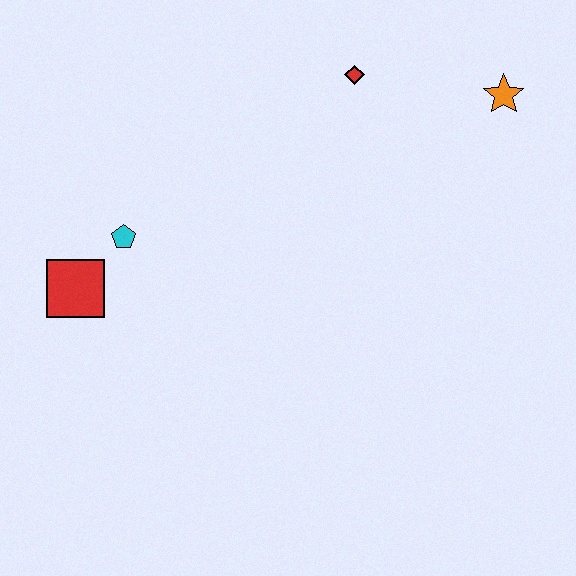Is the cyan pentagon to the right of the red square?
Yes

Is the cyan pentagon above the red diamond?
No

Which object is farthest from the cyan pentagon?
The orange star is farthest from the cyan pentagon.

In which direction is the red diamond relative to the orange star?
The red diamond is to the left of the orange star.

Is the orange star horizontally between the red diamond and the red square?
No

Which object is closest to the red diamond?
The orange star is closest to the red diamond.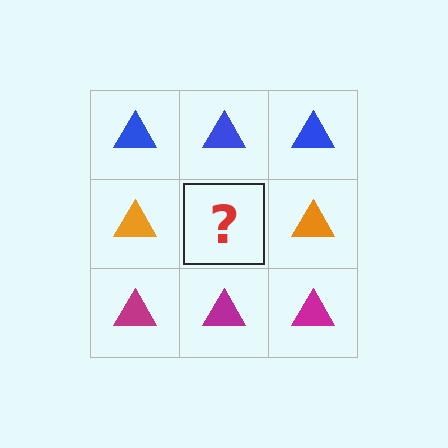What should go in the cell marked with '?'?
The missing cell should contain an orange triangle.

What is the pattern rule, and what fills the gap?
The rule is that each row has a consistent color. The gap should be filled with an orange triangle.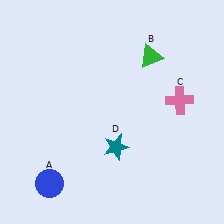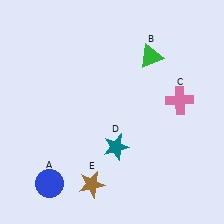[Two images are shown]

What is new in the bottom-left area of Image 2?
A brown star (E) was added in the bottom-left area of Image 2.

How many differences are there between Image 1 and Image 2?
There is 1 difference between the two images.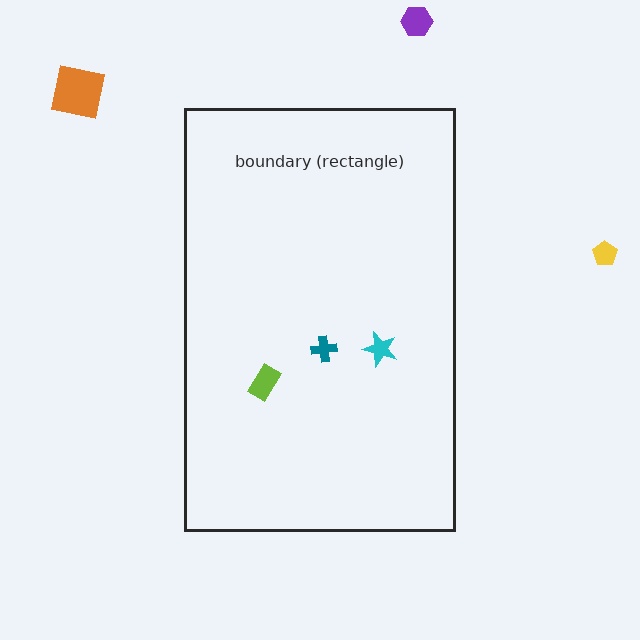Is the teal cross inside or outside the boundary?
Inside.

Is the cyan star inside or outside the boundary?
Inside.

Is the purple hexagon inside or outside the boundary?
Outside.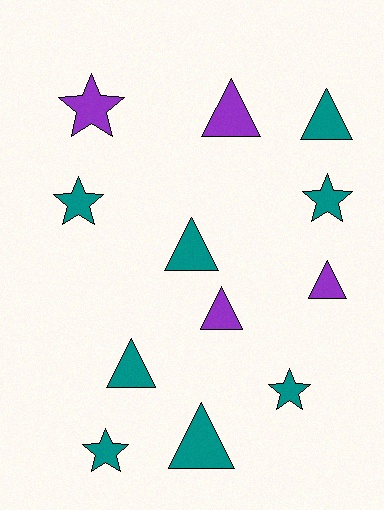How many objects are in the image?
There are 12 objects.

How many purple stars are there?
There is 1 purple star.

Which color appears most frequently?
Teal, with 8 objects.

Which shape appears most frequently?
Triangle, with 7 objects.